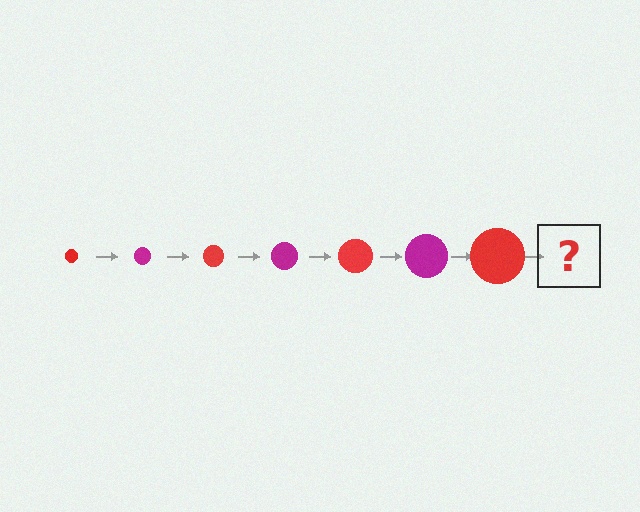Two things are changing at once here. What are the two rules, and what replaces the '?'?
The two rules are that the circle grows larger each step and the color cycles through red and magenta. The '?' should be a magenta circle, larger than the previous one.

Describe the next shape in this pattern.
It should be a magenta circle, larger than the previous one.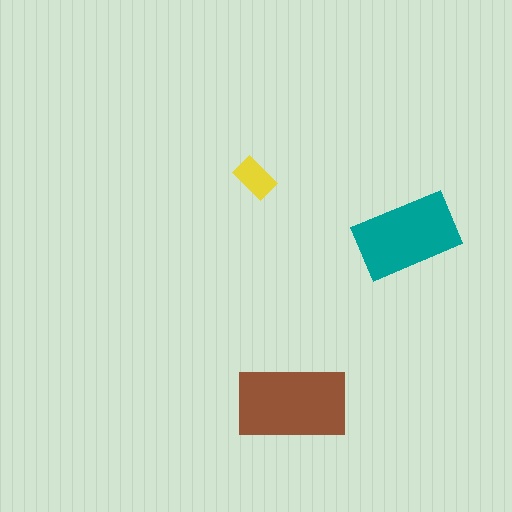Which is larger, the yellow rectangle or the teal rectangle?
The teal one.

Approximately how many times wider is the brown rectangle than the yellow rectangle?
About 2.5 times wider.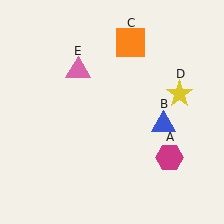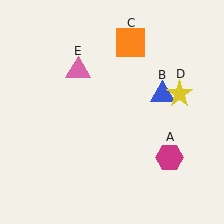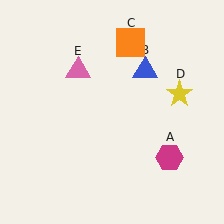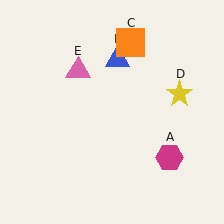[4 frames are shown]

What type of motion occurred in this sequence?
The blue triangle (object B) rotated counterclockwise around the center of the scene.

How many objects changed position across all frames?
1 object changed position: blue triangle (object B).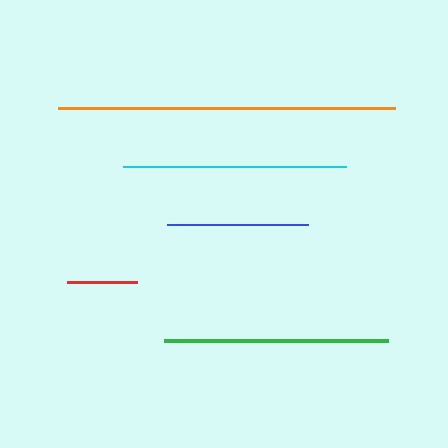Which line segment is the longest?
The orange line is the longest at approximately 337 pixels.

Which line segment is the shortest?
The red line is the shortest at approximately 70 pixels.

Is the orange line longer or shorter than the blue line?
The orange line is longer than the blue line.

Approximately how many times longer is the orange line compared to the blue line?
The orange line is approximately 2.4 times the length of the blue line.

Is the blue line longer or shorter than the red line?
The blue line is longer than the red line.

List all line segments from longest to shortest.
From longest to shortest: orange, green, cyan, blue, red.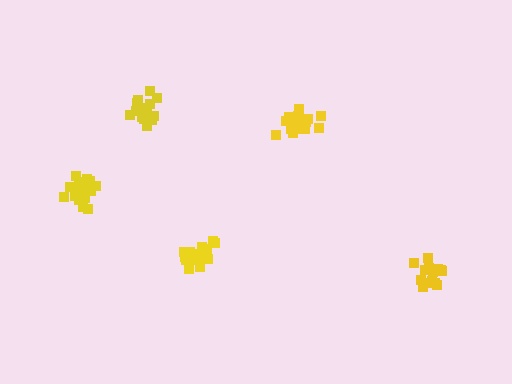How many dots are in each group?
Group 1: 17 dots, Group 2: 18 dots, Group 3: 18 dots, Group 4: 15 dots, Group 5: 21 dots (89 total).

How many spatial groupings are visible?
There are 5 spatial groupings.